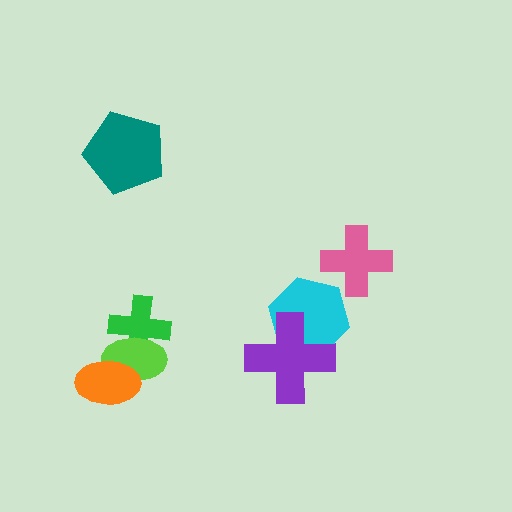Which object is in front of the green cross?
The lime ellipse is in front of the green cross.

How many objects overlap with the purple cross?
1 object overlaps with the purple cross.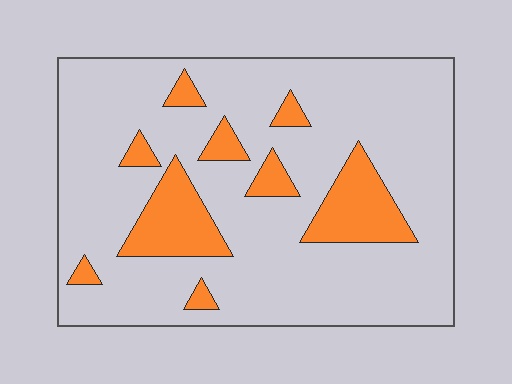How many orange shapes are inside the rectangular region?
9.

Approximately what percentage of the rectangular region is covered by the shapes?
Approximately 20%.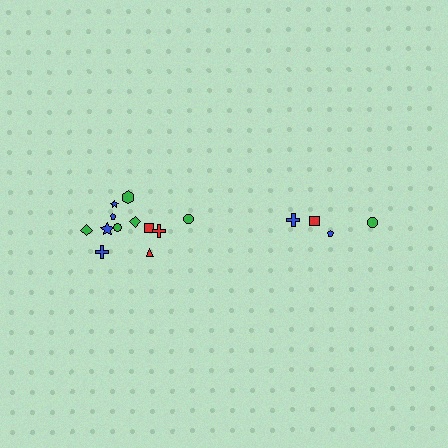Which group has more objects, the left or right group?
The left group.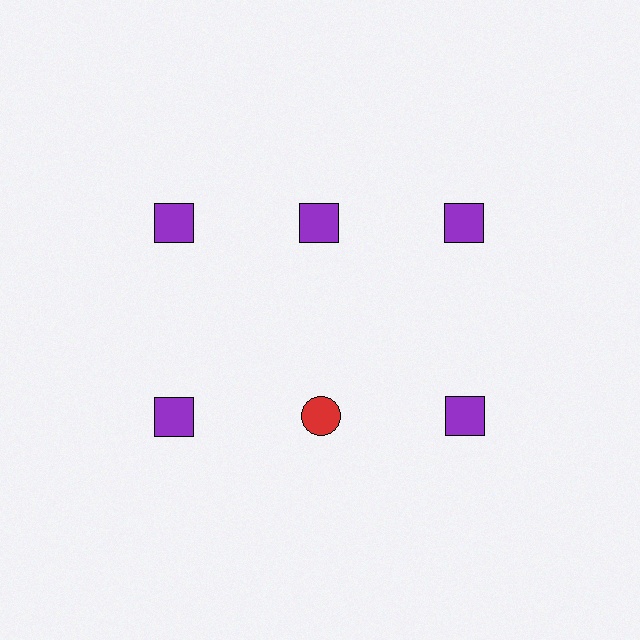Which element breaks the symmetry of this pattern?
The red circle in the second row, second from left column breaks the symmetry. All other shapes are purple squares.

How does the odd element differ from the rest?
It differs in both color (red instead of purple) and shape (circle instead of square).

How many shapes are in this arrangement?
There are 6 shapes arranged in a grid pattern.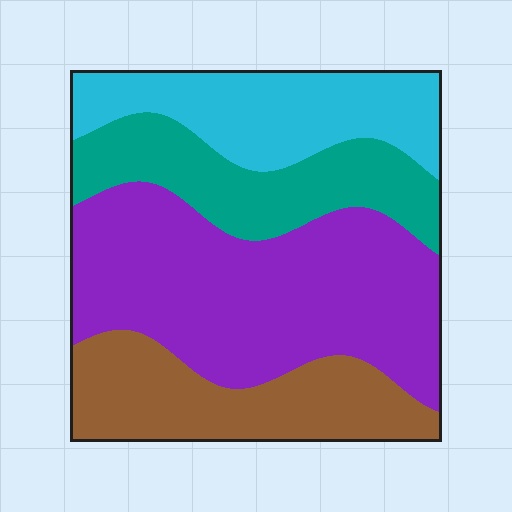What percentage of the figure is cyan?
Cyan covers about 20% of the figure.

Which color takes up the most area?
Purple, at roughly 40%.